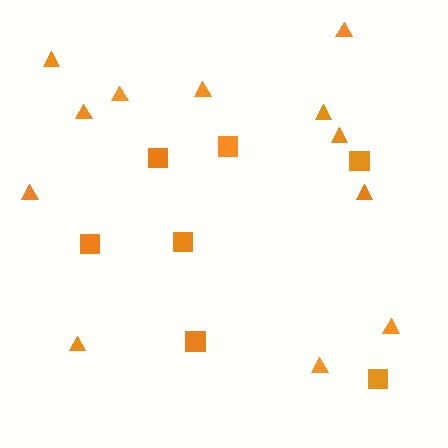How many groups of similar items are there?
There are 2 groups: one group of squares (7) and one group of triangles (12).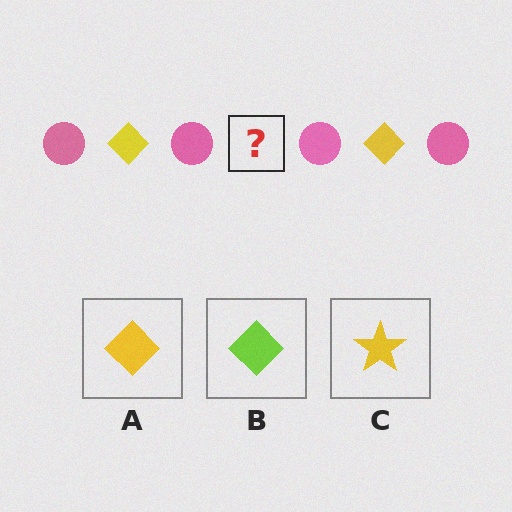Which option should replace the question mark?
Option A.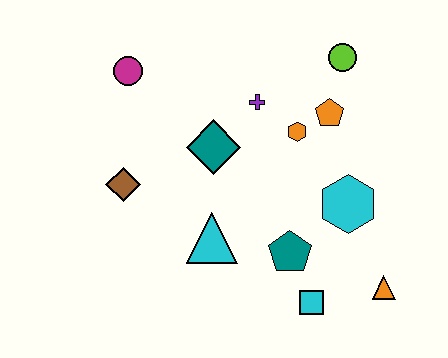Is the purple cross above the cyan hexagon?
Yes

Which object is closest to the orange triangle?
The cyan square is closest to the orange triangle.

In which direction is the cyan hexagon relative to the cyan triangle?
The cyan hexagon is to the right of the cyan triangle.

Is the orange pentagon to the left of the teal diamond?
No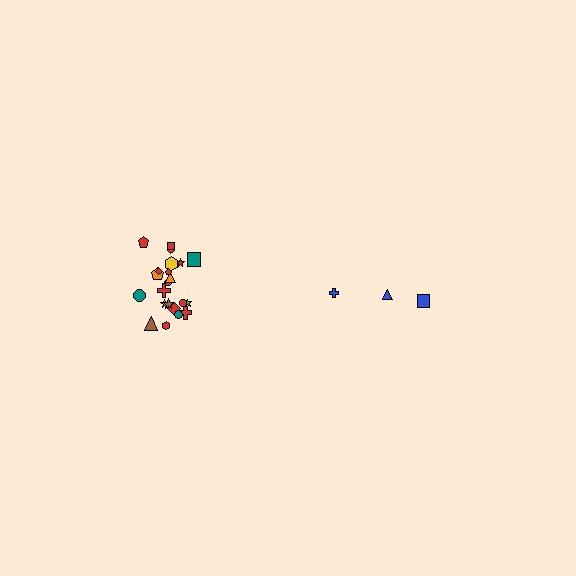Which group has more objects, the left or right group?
The left group.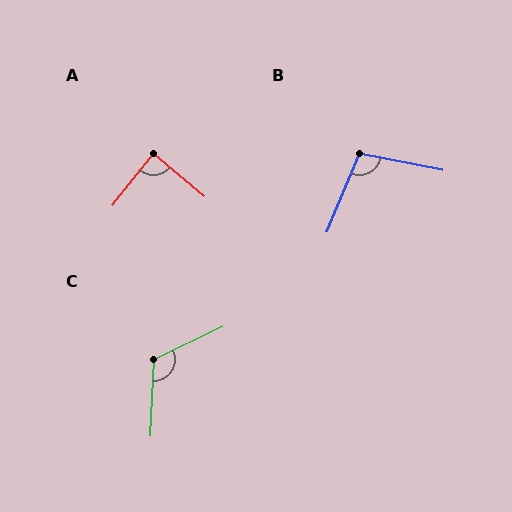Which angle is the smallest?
A, at approximately 88 degrees.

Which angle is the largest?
C, at approximately 118 degrees.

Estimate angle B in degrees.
Approximately 102 degrees.